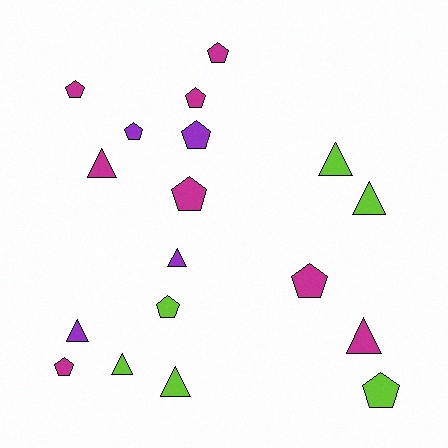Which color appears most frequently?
Magenta, with 8 objects.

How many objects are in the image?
There are 18 objects.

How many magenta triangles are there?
There are 2 magenta triangles.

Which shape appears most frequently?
Pentagon, with 10 objects.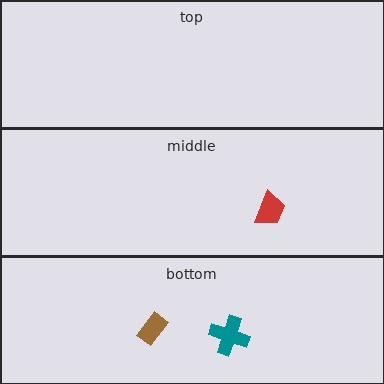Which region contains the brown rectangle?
The bottom region.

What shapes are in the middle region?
The red trapezoid.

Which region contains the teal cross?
The bottom region.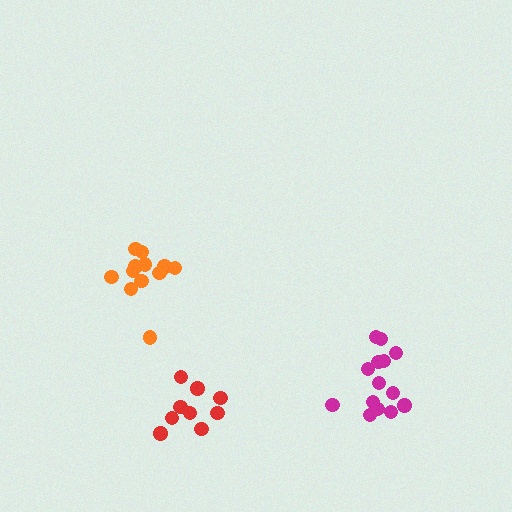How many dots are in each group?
Group 1: 13 dots, Group 2: 14 dots, Group 3: 9 dots (36 total).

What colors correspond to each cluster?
The clusters are colored: orange, magenta, red.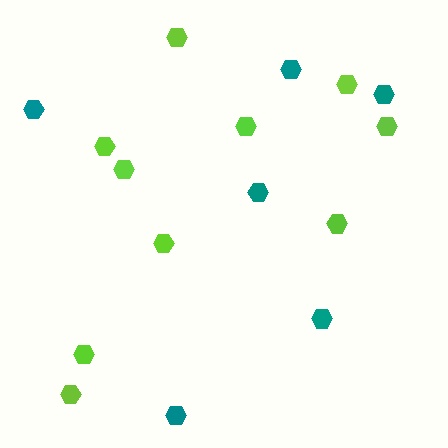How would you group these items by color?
There are 2 groups: one group of teal hexagons (6) and one group of lime hexagons (10).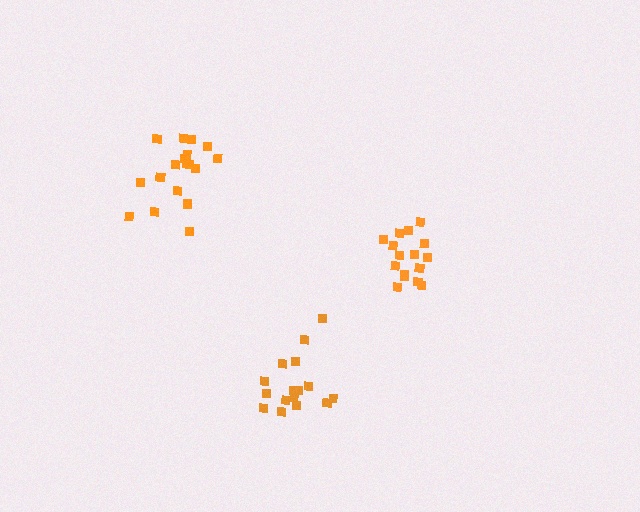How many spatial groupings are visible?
There are 3 spatial groupings.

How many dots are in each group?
Group 1: 16 dots, Group 2: 16 dots, Group 3: 18 dots (50 total).